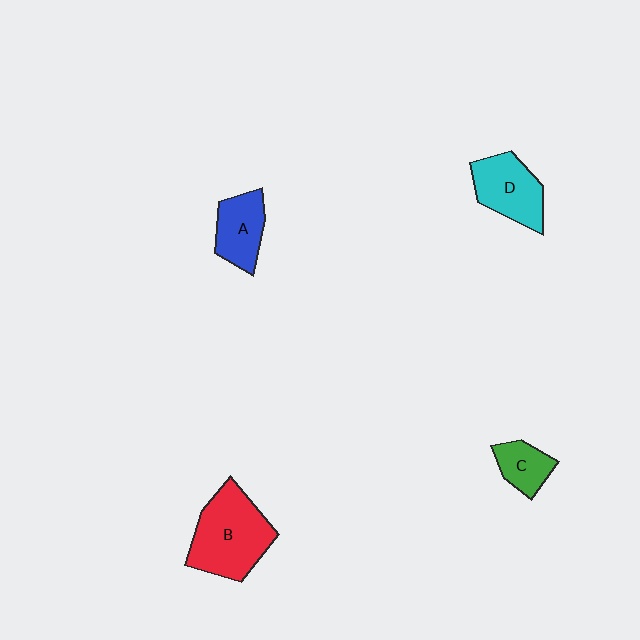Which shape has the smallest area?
Shape C (green).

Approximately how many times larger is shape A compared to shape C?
Approximately 1.4 times.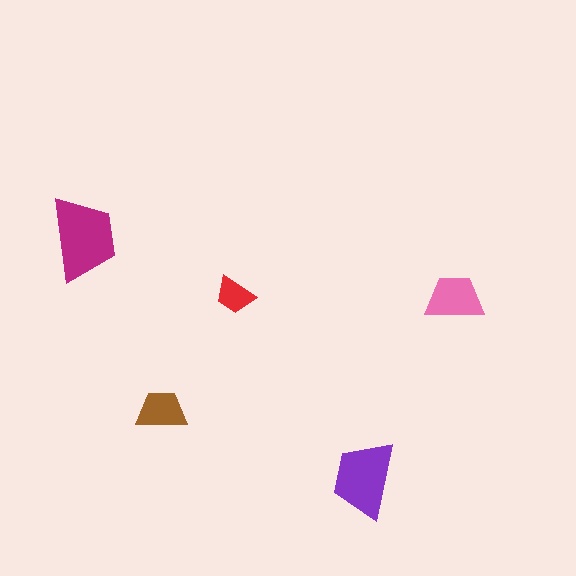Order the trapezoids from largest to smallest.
the magenta one, the purple one, the pink one, the brown one, the red one.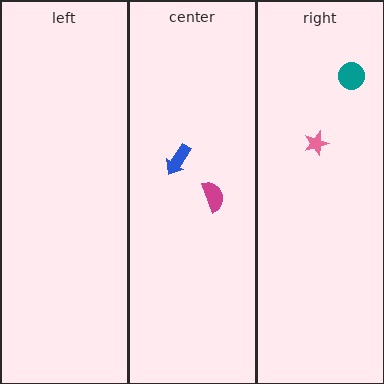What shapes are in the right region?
The teal circle, the pink star.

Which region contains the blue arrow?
The center region.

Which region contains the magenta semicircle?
The center region.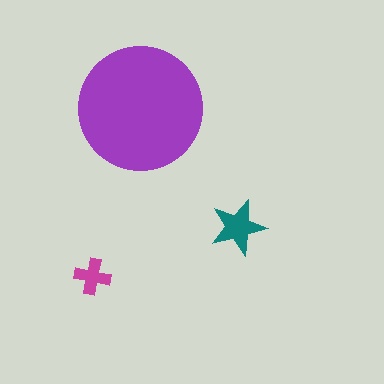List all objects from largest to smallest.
The purple circle, the teal star, the magenta cross.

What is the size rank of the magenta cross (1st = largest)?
3rd.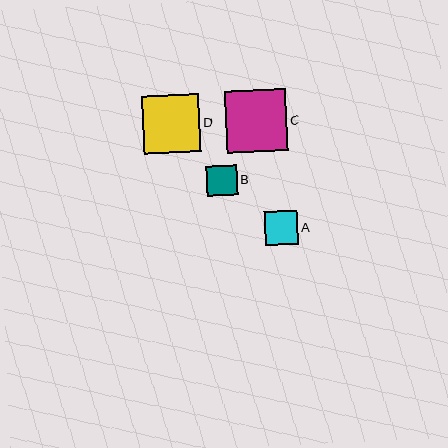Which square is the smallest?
Square B is the smallest with a size of approximately 30 pixels.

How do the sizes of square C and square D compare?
Square C and square D are approximately the same size.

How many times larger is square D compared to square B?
Square D is approximately 1.9 times the size of square B.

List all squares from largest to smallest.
From largest to smallest: C, D, A, B.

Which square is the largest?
Square C is the largest with a size of approximately 62 pixels.